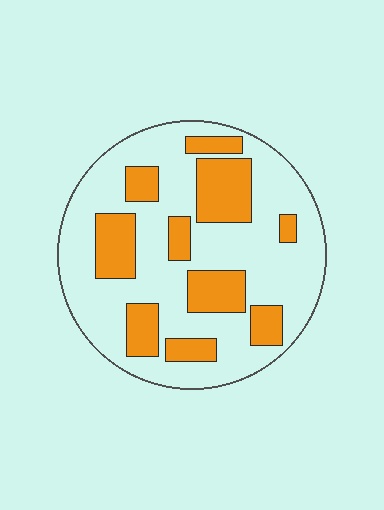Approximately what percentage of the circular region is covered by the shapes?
Approximately 30%.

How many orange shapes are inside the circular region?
10.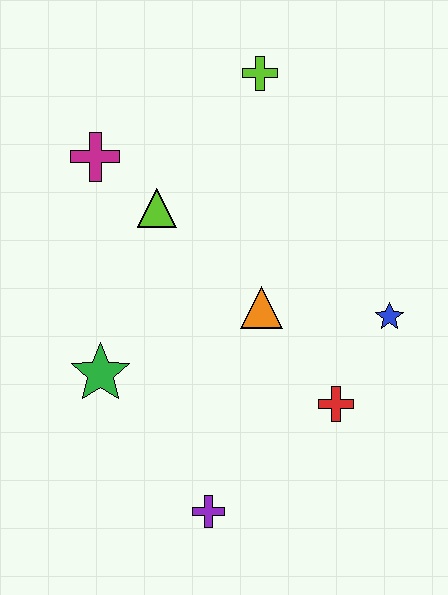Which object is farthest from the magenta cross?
The purple cross is farthest from the magenta cross.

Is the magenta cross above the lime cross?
No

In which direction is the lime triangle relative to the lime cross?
The lime triangle is below the lime cross.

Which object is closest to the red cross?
The blue star is closest to the red cross.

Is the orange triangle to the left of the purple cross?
No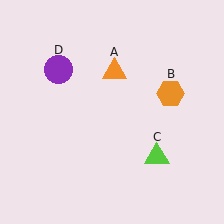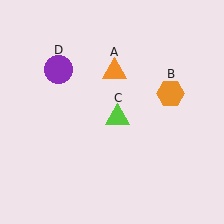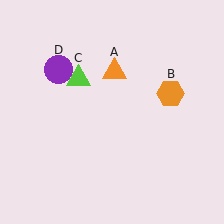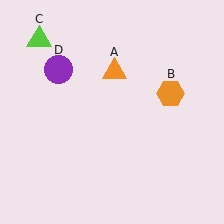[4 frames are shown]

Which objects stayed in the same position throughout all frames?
Orange triangle (object A) and orange hexagon (object B) and purple circle (object D) remained stationary.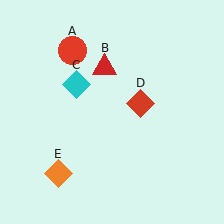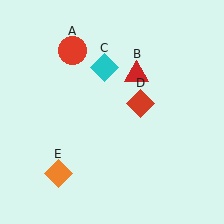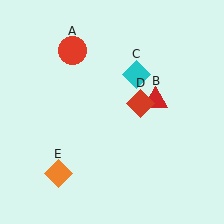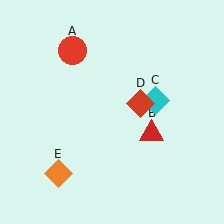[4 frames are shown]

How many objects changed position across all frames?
2 objects changed position: red triangle (object B), cyan diamond (object C).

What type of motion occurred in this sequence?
The red triangle (object B), cyan diamond (object C) rotated clockwise around the center of the scene.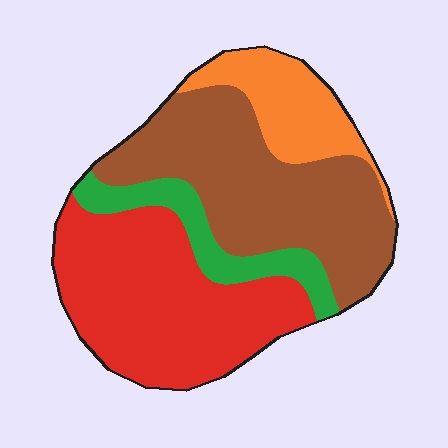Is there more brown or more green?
Brown.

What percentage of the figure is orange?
Orange covers about 15% of the figure.